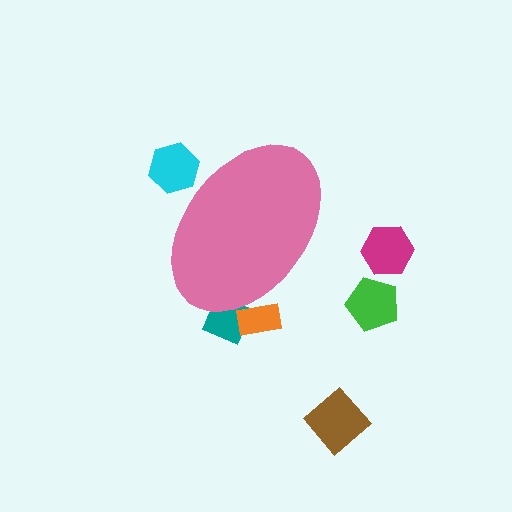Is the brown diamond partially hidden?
No, the brown diamond is fully visible.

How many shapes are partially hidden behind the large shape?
3 shapes are partially hidden.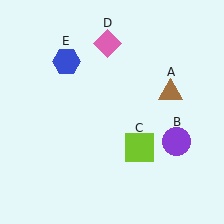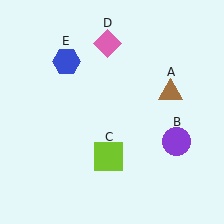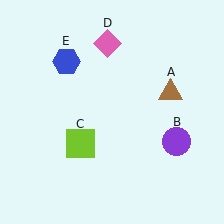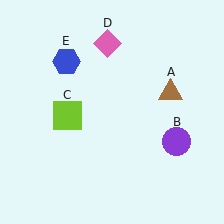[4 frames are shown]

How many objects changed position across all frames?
1 object changed position: lime square (object C).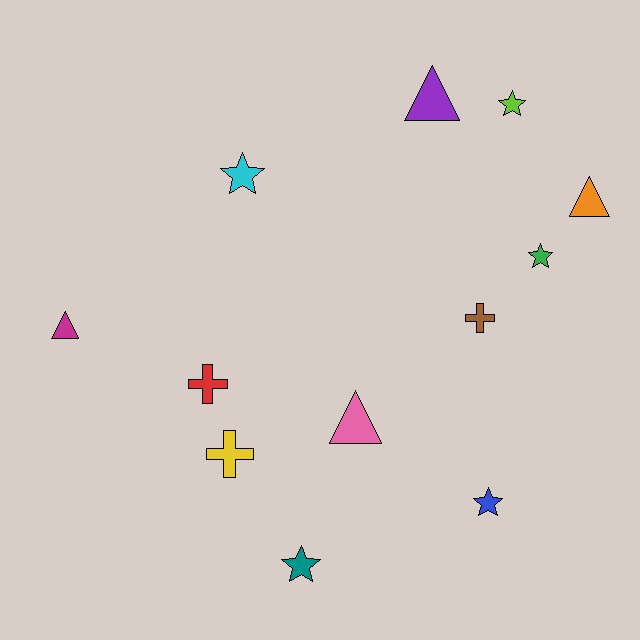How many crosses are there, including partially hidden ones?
There are 3 crosses.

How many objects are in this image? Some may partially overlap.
There are 12 objects.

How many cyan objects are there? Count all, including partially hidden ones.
There is 1 cyan object.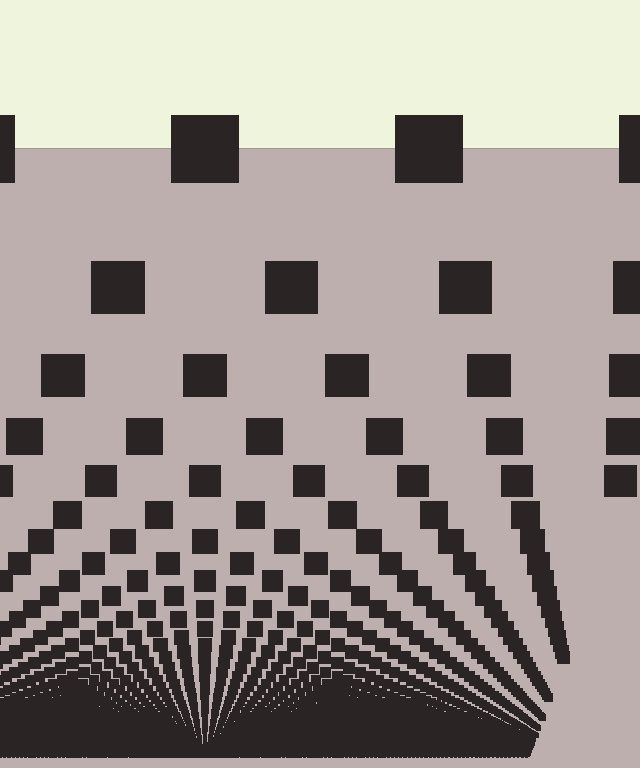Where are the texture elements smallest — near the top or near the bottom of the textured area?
Near the bottom.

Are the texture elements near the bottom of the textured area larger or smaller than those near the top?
Smaller. The gradient is inverted — elements near the bottom are smaller and denser.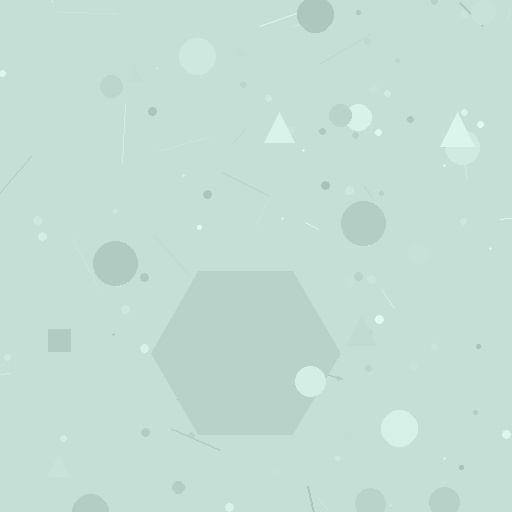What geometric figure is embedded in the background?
A hexagon is embedded in the background.